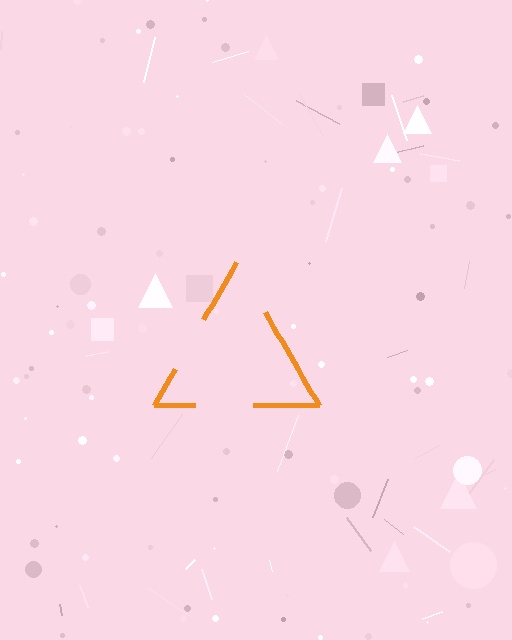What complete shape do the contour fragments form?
The contour fragments form a triangle.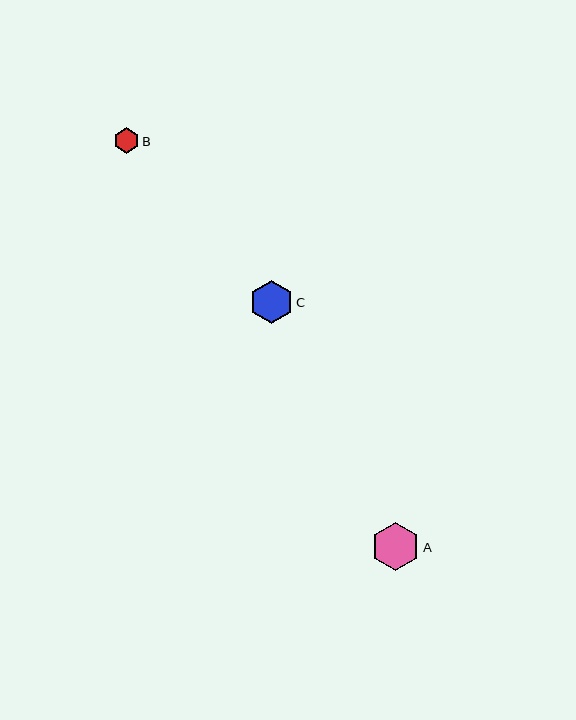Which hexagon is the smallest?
Hexagon B is the smallest with a size of approximately 26 pixels.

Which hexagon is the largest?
Hexagon A is the largest with a size of approximately 49 pixels.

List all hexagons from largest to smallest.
From largest to smallest: A, C, B.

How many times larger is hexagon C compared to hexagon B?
Hexagon C is approximately 1.7 times the size of hexagon B.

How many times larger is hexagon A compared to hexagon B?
Hexagon A is approximately 1.9 times the size of hexagon B.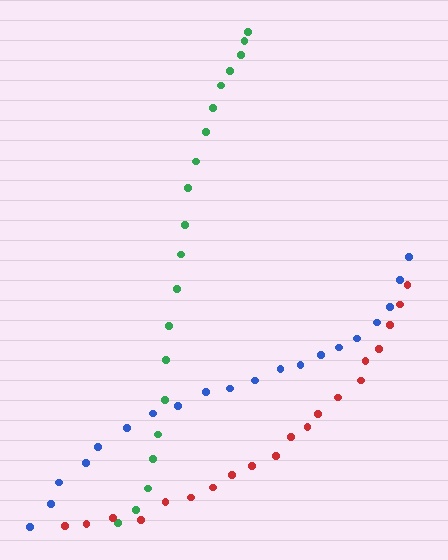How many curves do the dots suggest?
There are 3 distinct paths.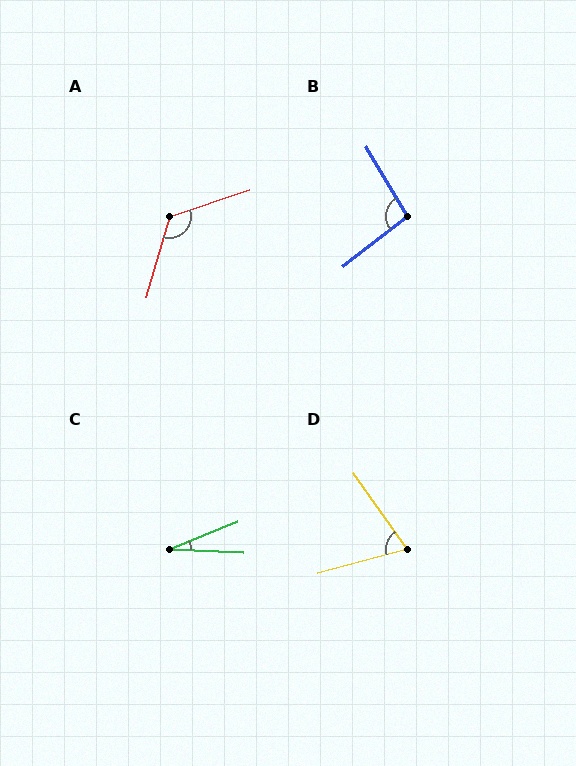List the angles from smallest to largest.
C (25°), D (70°), B (97°), A (124°).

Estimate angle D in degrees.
Approximately 70 degrees.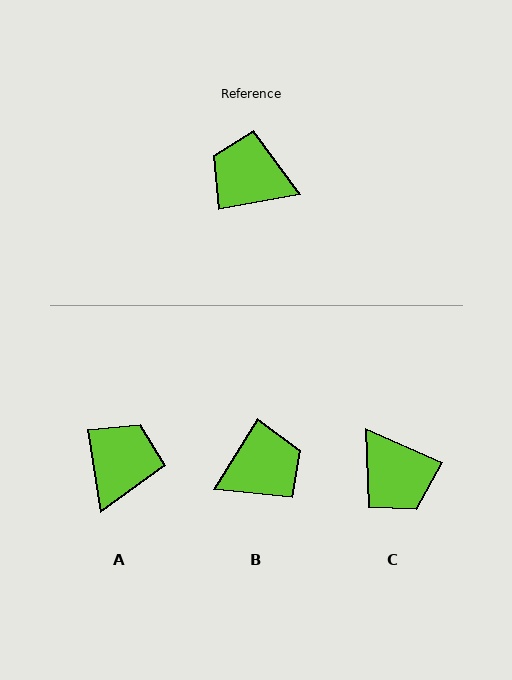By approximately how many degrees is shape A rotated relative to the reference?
Approximately 91 degrees clockwise.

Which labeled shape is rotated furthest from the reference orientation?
C, about 146 degrees away.